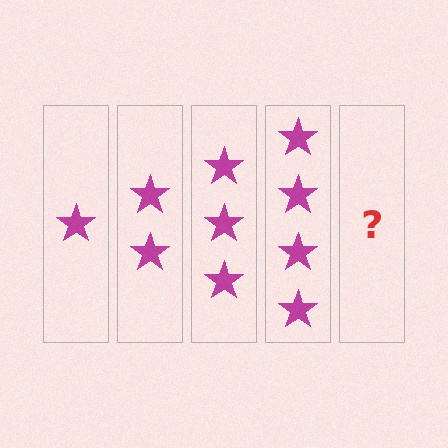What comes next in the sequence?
The next element should be 5 stars.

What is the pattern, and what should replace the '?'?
The pattern is that each step adds one more star. The '?' should be 5 stars.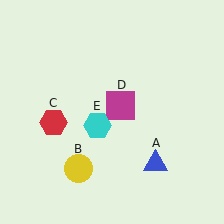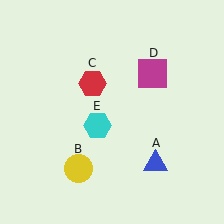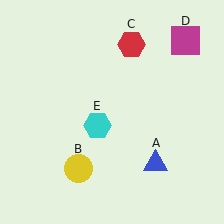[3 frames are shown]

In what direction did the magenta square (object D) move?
The magenta square (object D) moved up and to the right.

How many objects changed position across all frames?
2 objects changed position: red hexagon (object C), magenta square (object D).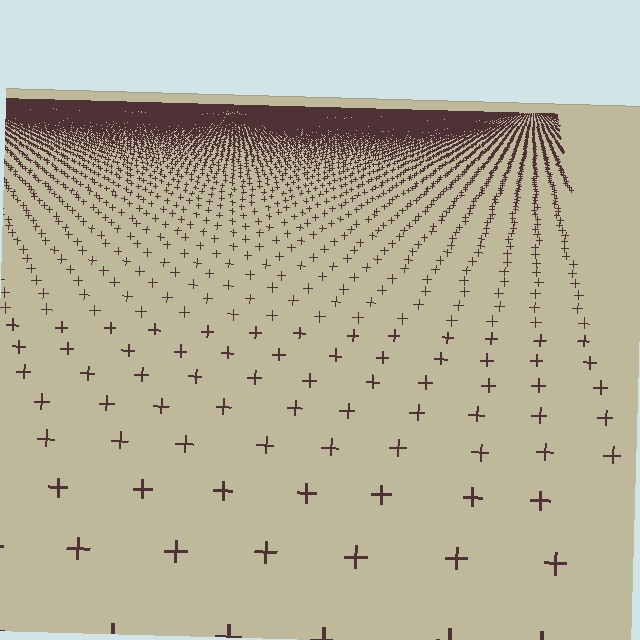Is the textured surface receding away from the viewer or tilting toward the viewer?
The surface is receding away from the viewer. Texture elements get smaller and denser toward the top.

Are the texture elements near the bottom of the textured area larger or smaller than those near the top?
Larger. Near the bottom, elements are closer to the viewer and appear at a bigger on-screen size.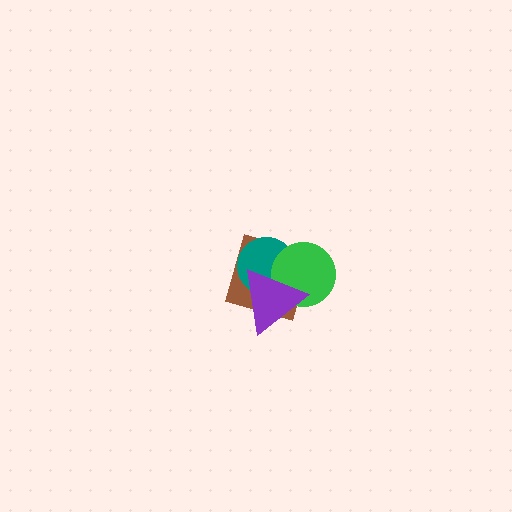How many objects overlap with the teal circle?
3 objects overlap with the teal circle.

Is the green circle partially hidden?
Yes, it is partially covered by another shape.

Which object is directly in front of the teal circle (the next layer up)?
The green circle is directly in front of the teal circle.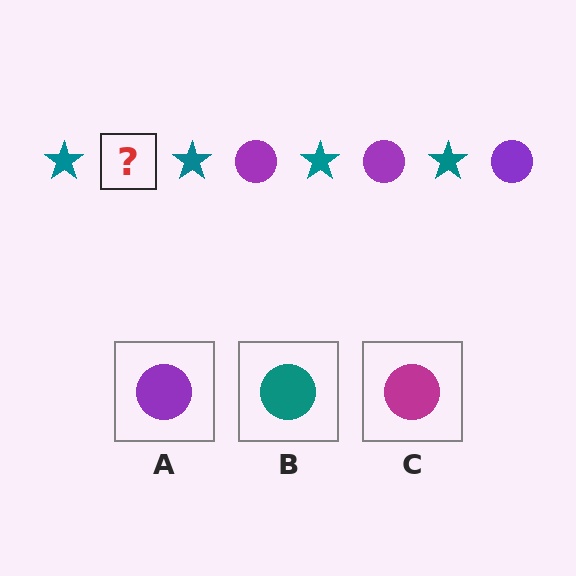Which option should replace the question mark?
Option A.